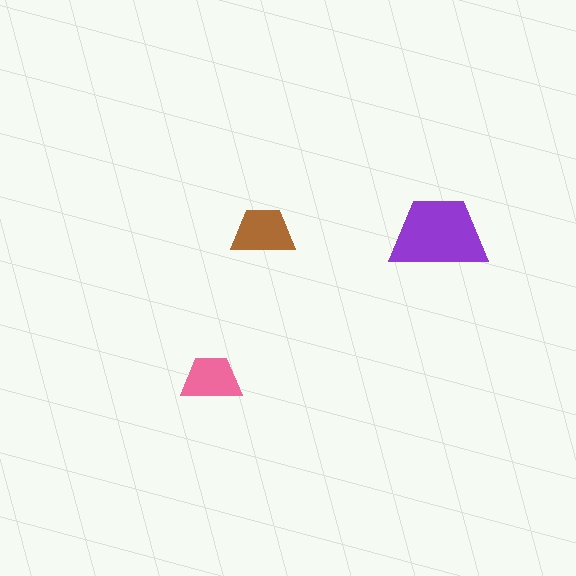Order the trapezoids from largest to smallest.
the purple one, the brown one, the pink one.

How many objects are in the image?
There are 3 objects in the image.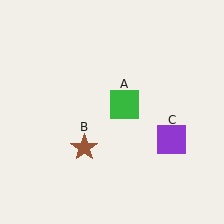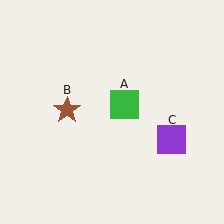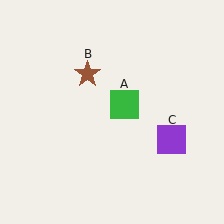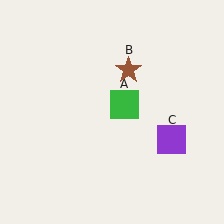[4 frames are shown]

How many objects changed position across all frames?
1 object changed position: brown star (object B).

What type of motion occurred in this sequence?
The brown star (object B) rotated clockwise around the center of the scene.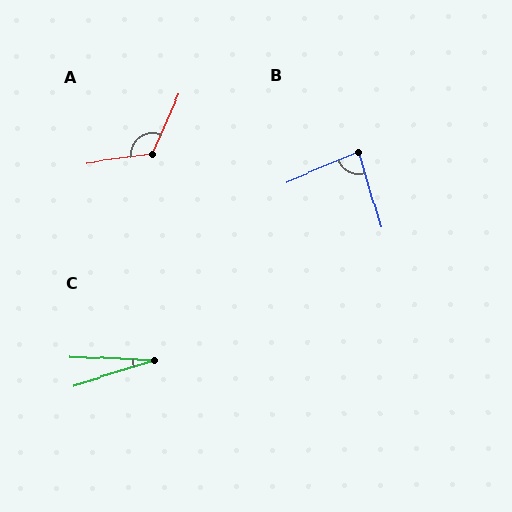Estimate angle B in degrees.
Approximately 84 degrees.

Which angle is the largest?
A, at approximately 123 degrees.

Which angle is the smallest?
C, at approximately 20 degrees.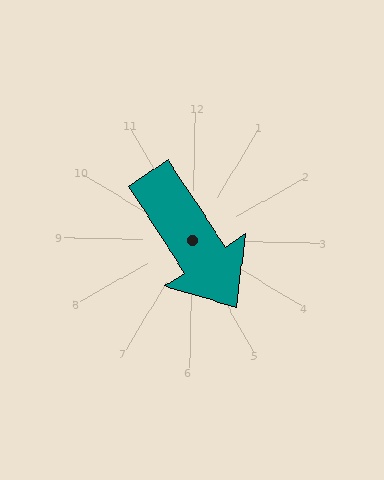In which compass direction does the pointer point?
Southeast.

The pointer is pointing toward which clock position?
Roughly 5 o'clock.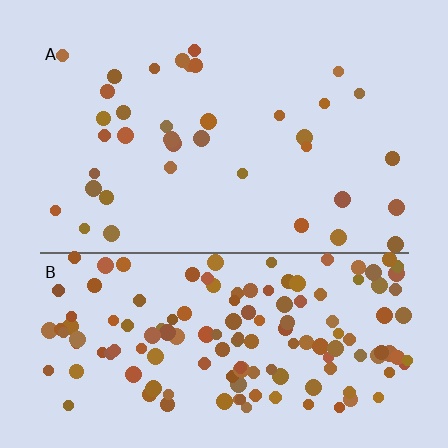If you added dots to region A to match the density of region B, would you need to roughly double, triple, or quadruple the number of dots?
Approximately quadruple.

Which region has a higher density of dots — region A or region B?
B (the bottom).